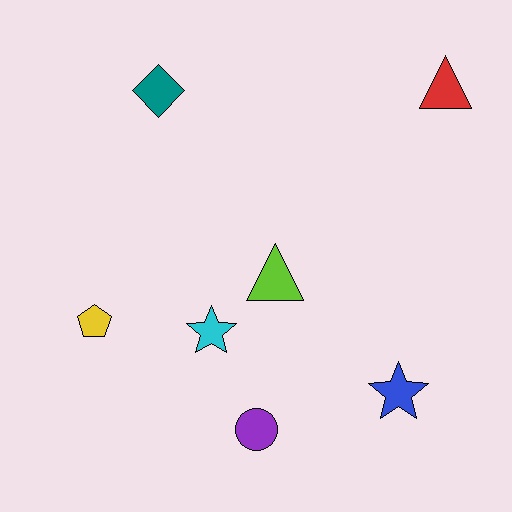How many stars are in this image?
There are 2 stars.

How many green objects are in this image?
There are no green objects.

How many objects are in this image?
There are 7 objects.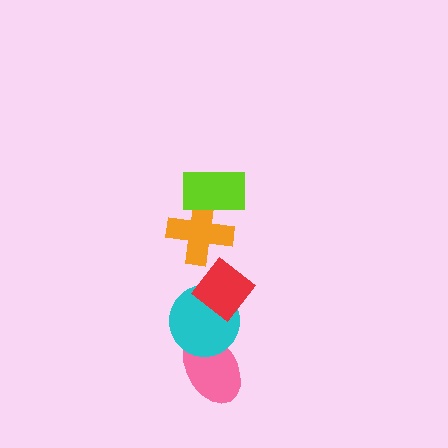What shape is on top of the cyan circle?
The red diamond is on top of the cyan circle.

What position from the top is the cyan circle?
The cyan circle is 4th from the top.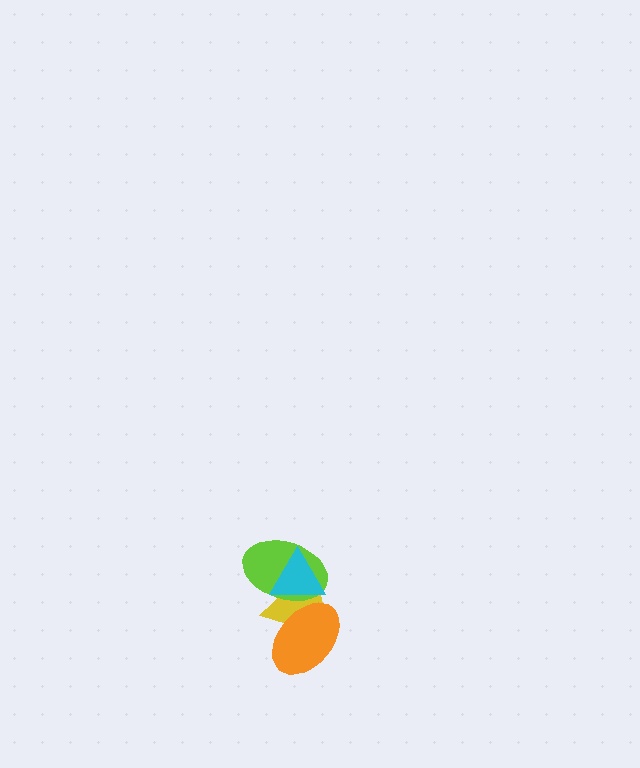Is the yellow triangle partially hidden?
Yes, it is partially covered by another shape.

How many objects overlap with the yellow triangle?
3 objects overlap with the yellow triangle.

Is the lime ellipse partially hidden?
Yes, it is partially covered by another shape.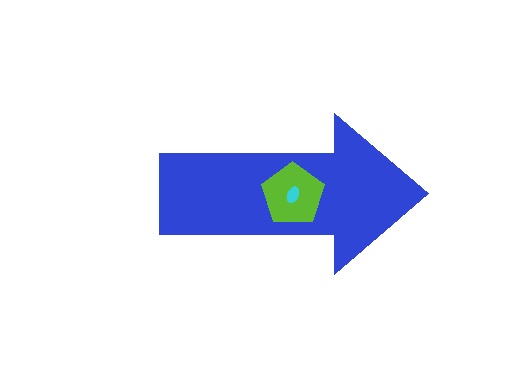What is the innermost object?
The cyan ellipse.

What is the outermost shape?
The blue arrow.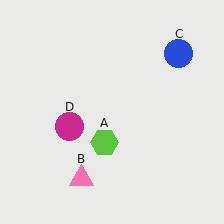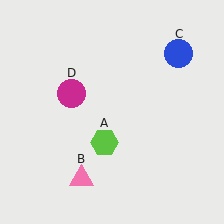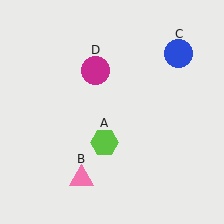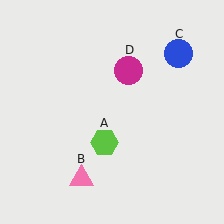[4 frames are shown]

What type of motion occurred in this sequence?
The magenta circle (object D) rotated clockwise around the center of the scene.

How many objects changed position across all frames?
1 object changed position: magenta circle (object D).